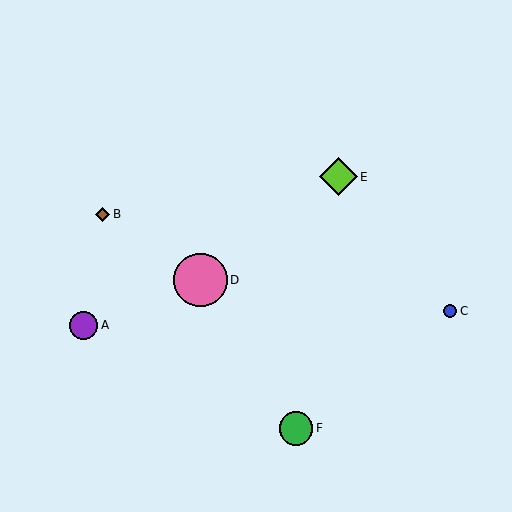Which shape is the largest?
The pink circle (labeled D) is the largest.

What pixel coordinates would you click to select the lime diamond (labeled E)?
Click at (339, 177) to select the lime diamond E.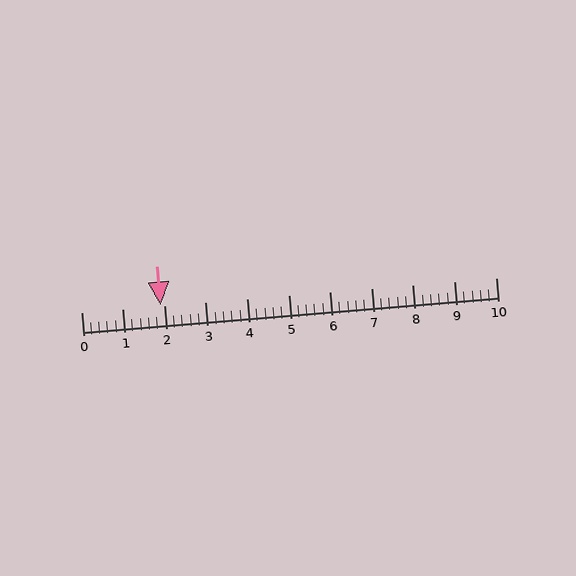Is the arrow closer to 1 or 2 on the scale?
The arrow is closer to 2.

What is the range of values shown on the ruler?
The ruler shows values from 0 to 10.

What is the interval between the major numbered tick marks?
The major tick marks are spaced 1 units apart.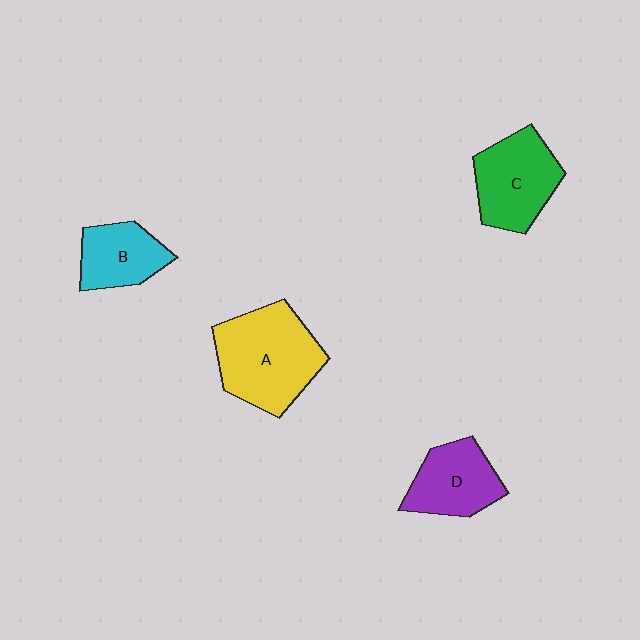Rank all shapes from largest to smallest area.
From largest to smallest: A (yellow), C (green), D (purple), B (cyan).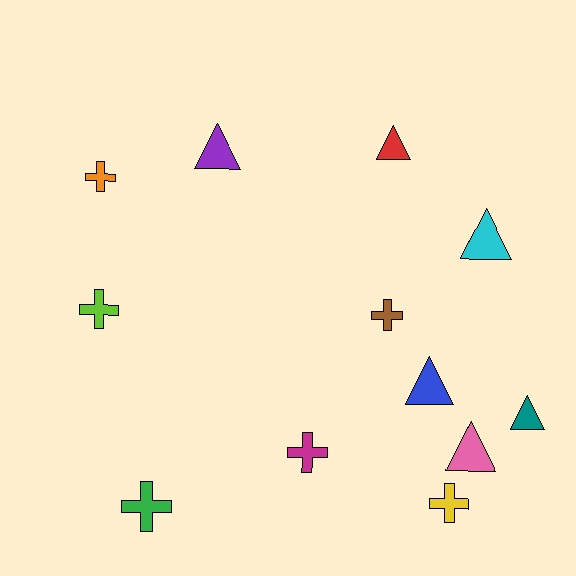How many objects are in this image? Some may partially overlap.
There are 12 objects.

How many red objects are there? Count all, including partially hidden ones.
There is 1 red object.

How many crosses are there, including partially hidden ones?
There are 6 crosses.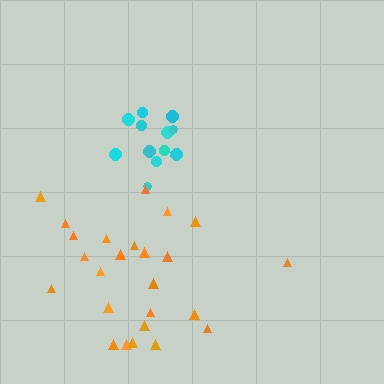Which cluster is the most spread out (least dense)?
Orange.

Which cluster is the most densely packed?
Cyan.